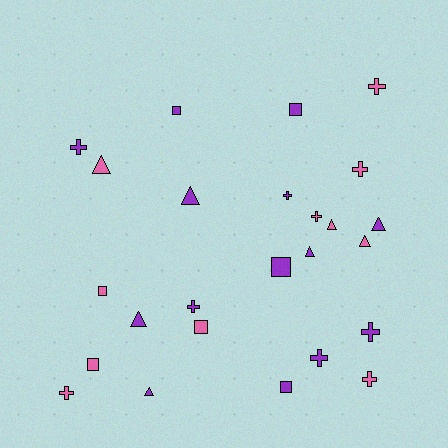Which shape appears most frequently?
Cross, with 10 objects.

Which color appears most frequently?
Purple, with 14 objects.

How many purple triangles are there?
There are 5 purple triangles.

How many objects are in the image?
There are 25 objects.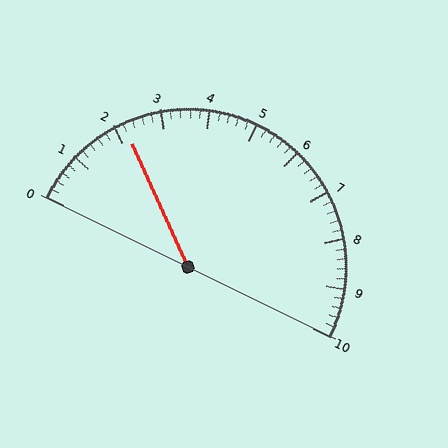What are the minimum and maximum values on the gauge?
The gauge ranges from 0 to 10.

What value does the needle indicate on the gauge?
The needle indicates approximately 2.2.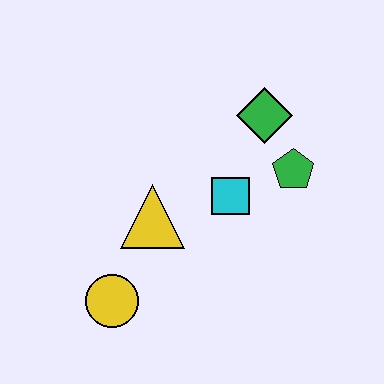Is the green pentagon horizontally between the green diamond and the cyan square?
No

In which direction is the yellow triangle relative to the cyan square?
The yellow triangle is to the left of the cyan square.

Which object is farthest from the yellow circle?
The green diamond is farthest from the yellow circle.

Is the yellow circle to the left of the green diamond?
Yes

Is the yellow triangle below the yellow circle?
No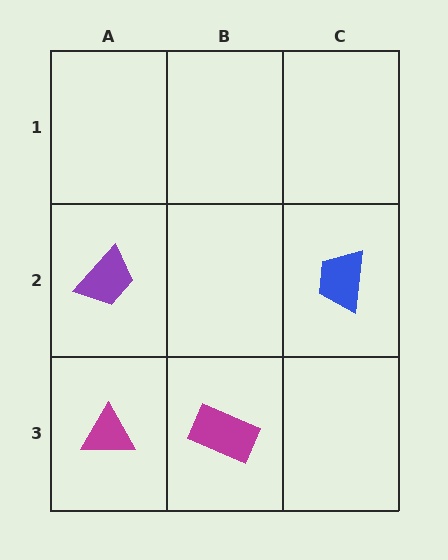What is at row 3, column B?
A magenta rectangle.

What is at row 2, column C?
A blue trapezoid.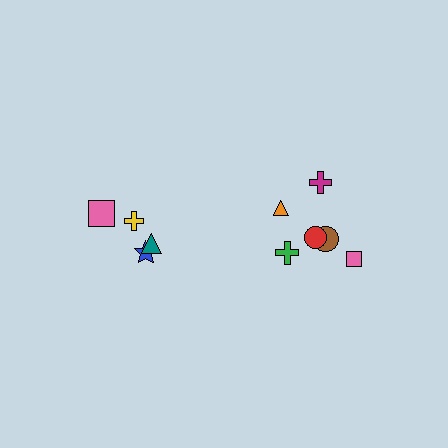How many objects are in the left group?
There are 4 objects.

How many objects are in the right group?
There are 6 objects.